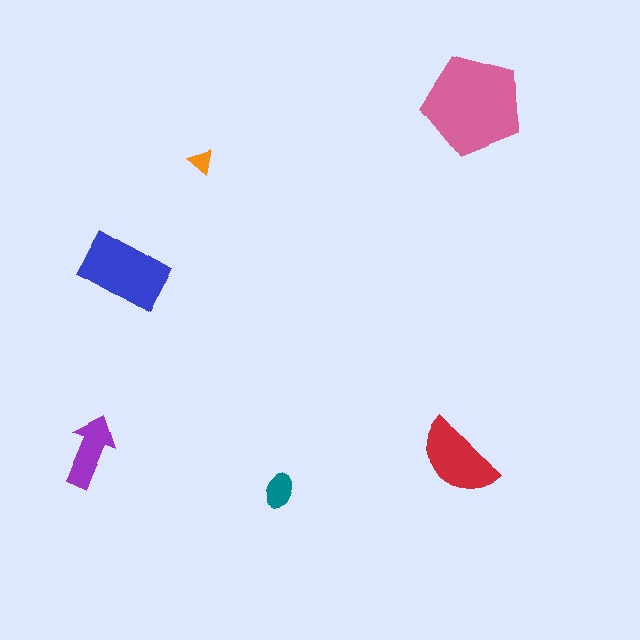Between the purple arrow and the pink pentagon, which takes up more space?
The pink pentagon.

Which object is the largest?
The pink pentagon.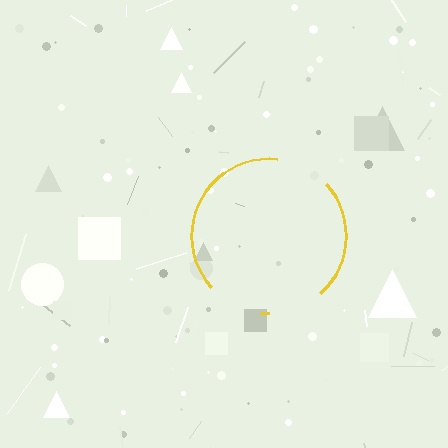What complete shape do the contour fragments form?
The contour fragments form a circle.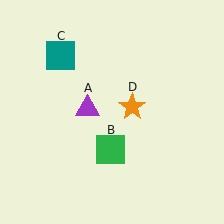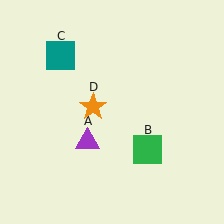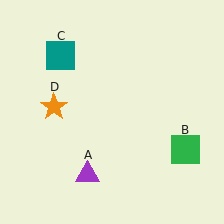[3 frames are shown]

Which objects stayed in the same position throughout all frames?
Teal square (object C) remained stationary.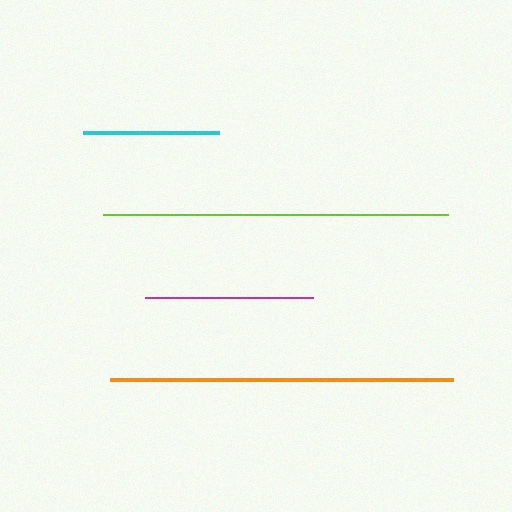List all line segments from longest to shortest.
From longest to shortest: lime, orange, magenta, cyan.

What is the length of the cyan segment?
The cyan segment is approximately 136 pixels long.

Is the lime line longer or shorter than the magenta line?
The lime line is longer than the magenta line.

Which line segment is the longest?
The lime line is the longest at approximately 345 pixels.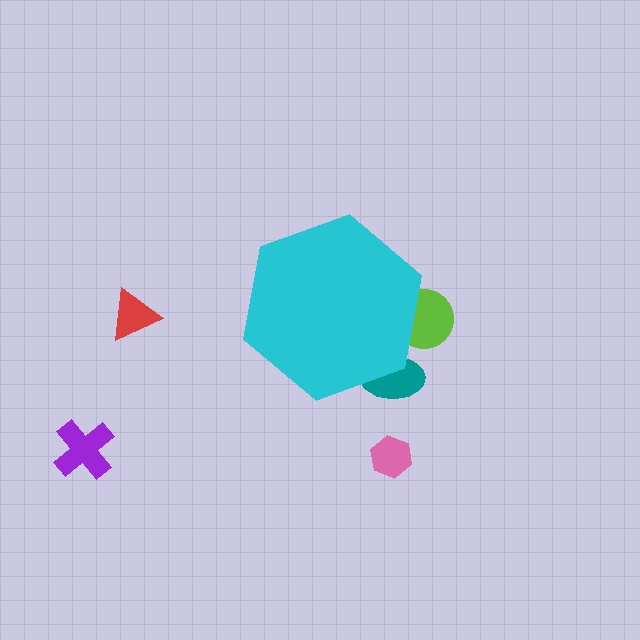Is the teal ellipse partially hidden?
Yes, the teal ellipse is partially hidden behind the cyan hexagon.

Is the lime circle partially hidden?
Yes, the lime circle is partially hidden behind the cyan hexagon.